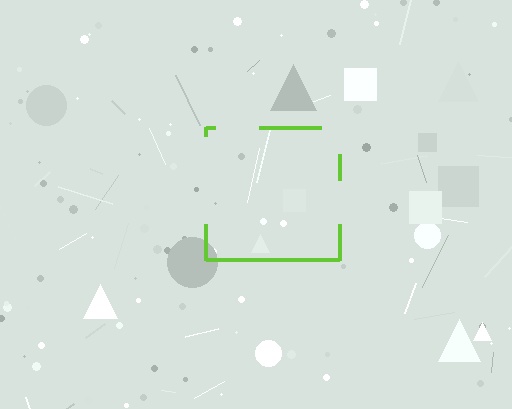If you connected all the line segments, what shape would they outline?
They would outline a square.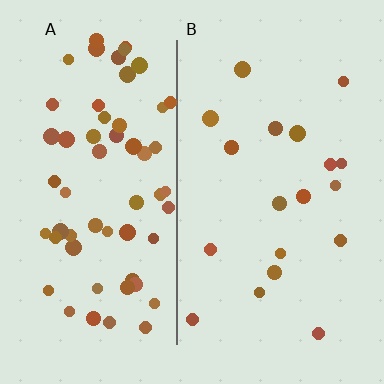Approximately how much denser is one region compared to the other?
Approximately 3.2× — region A over region B.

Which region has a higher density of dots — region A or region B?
A (the left).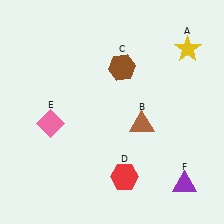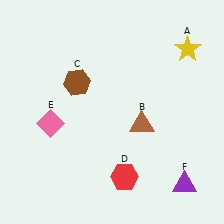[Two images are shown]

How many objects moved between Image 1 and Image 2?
1 object moved between the two images.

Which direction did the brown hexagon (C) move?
The brown hexagon (C) moved left.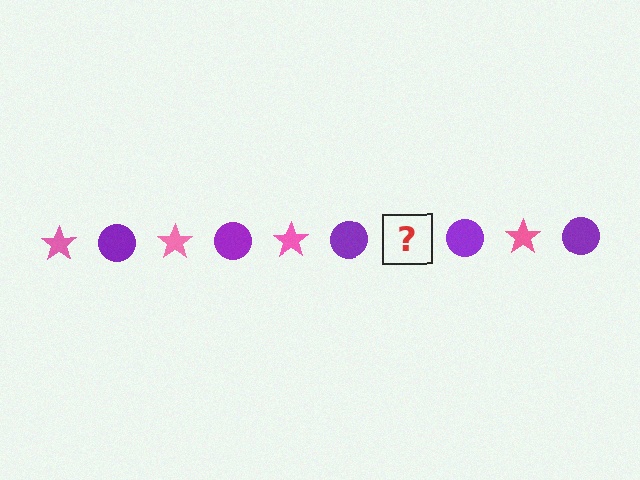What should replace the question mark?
The question mark should be replaced with a pink star.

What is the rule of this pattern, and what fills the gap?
The rule is that the pattern alternates between pink star and purple circle. The gap should be filled with a pink star.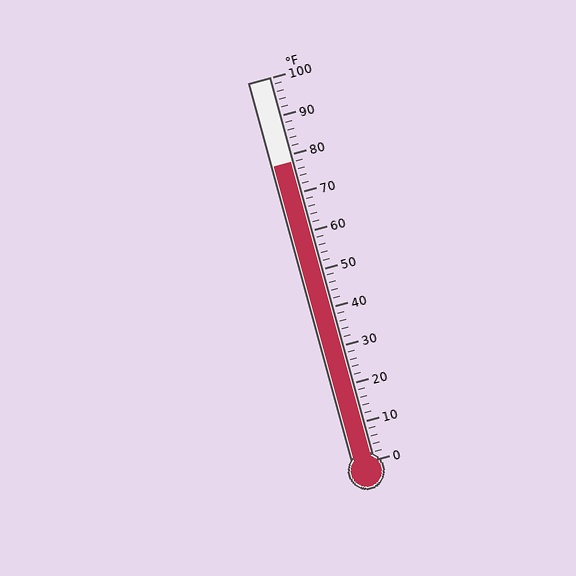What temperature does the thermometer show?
The thermometer shows approximately 78°F.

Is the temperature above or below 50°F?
The temperature is above 50°F.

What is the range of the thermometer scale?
The thermometer scale ranges from 0°F to 100°F.